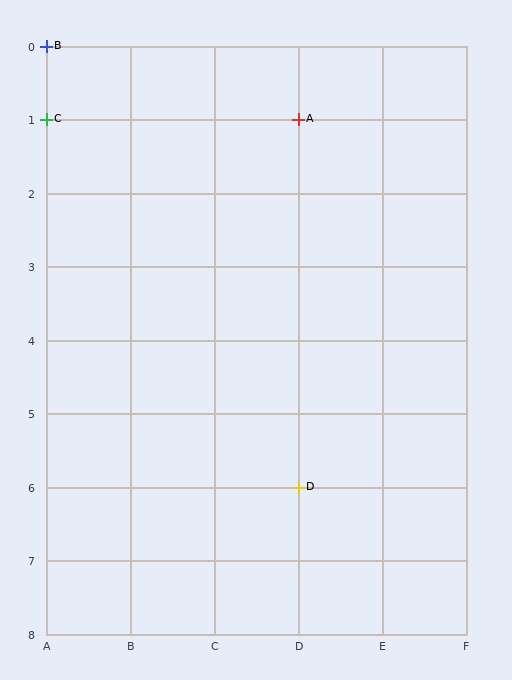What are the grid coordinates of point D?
Point D is at grid coordinates (D, 6).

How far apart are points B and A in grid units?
Points B and A are 3 columns and 1 row apart (about 3.2 grid units diagonally).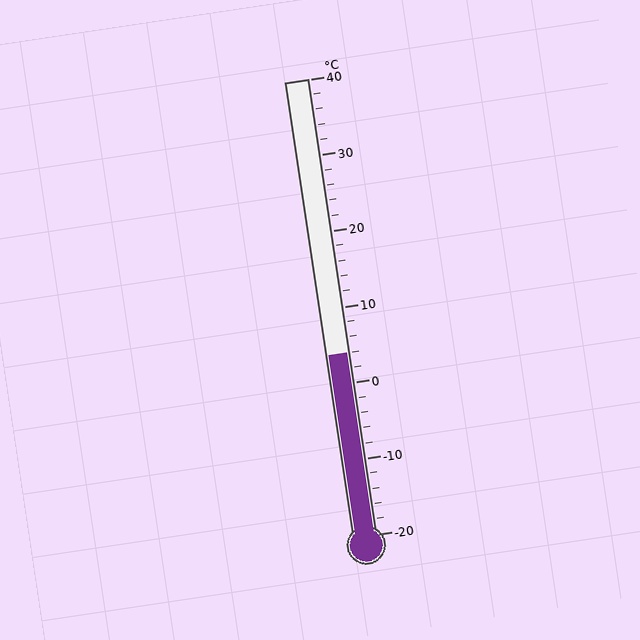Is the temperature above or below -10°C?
The temperature is above -10°C.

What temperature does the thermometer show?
The thermometer shows approximately 4°C.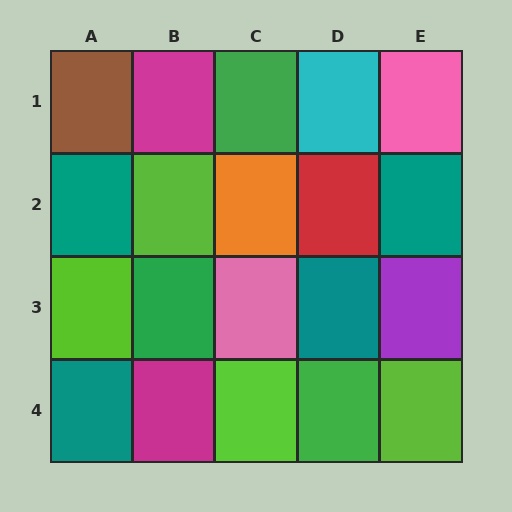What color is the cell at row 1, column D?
Cyan.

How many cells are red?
1 cell is red.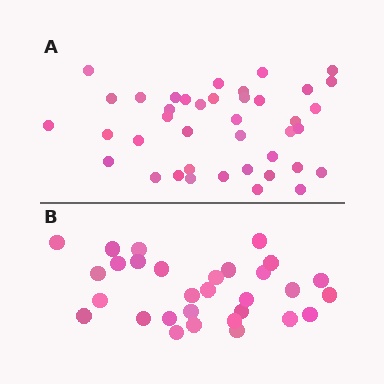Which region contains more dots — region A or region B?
Region A (the top region) has more dots.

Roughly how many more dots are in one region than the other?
Region A has roughly 10 or so more dots than region B.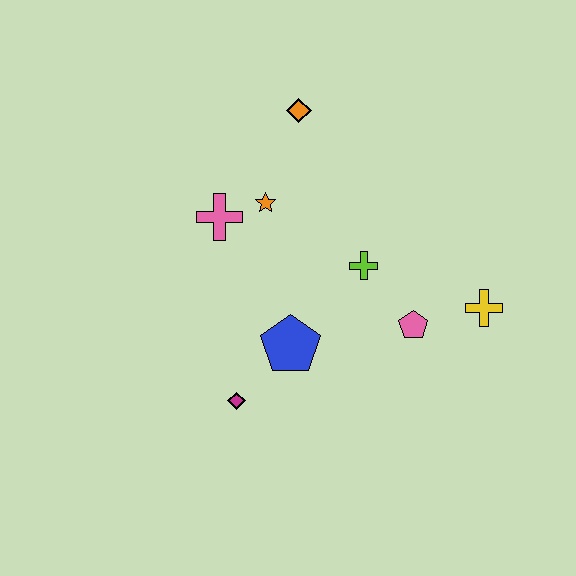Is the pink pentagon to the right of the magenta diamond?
Yes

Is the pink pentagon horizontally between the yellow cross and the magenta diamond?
Yes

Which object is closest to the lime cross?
The pink pentagon is closest to the lime cross.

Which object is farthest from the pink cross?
The yellow cross is farthest from the pink cross.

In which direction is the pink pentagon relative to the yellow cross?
The pink pentagon is to the left of the yellow cross.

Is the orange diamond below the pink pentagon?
No